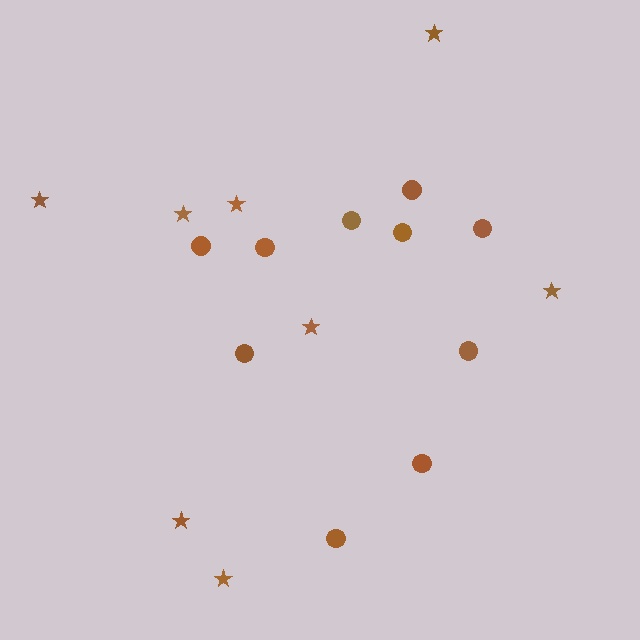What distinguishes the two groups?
There are 2 groups: one group of circles (10) and one group of stars (8).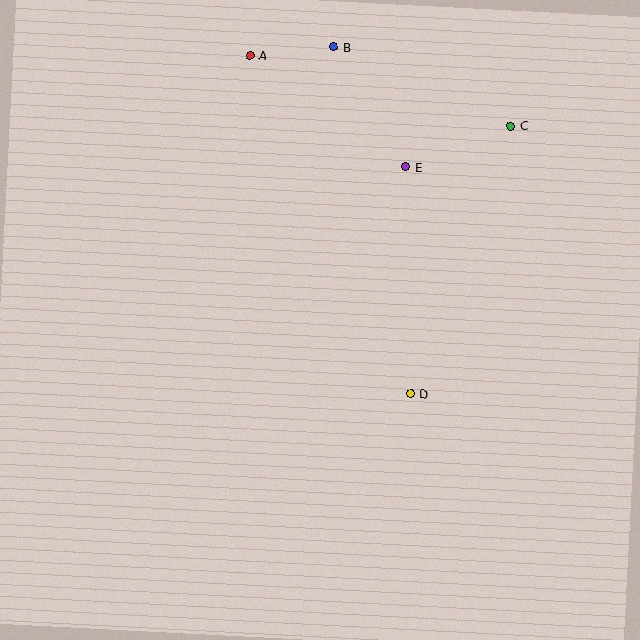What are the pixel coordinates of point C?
Point C is at (511, 126).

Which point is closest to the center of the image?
Point D at (411, 394) is closest to the center.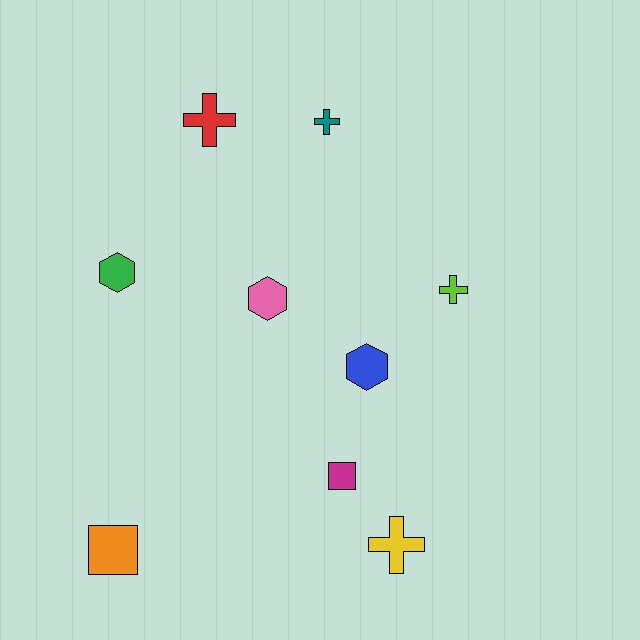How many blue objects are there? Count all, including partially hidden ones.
There is 1 blue object.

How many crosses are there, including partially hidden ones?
There are 4 crosses.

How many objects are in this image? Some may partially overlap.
There are 9 objects.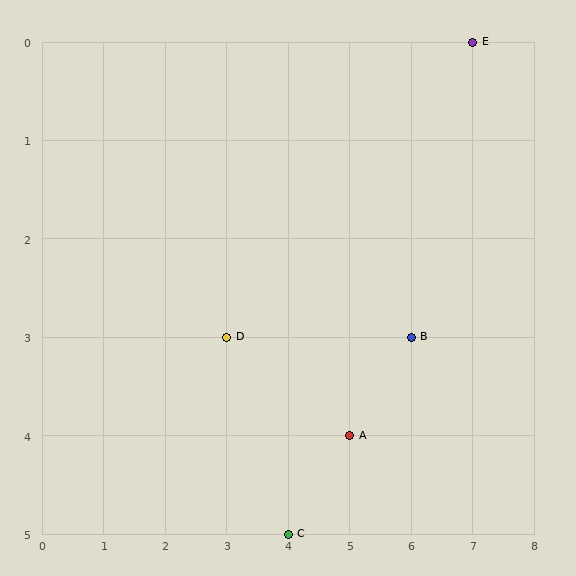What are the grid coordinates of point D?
Point D is at grid coordinates (3, 3).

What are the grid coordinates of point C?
Point C is at grid coordinates (4, 5).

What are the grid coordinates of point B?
Point B is at grid coordinates (6, 3).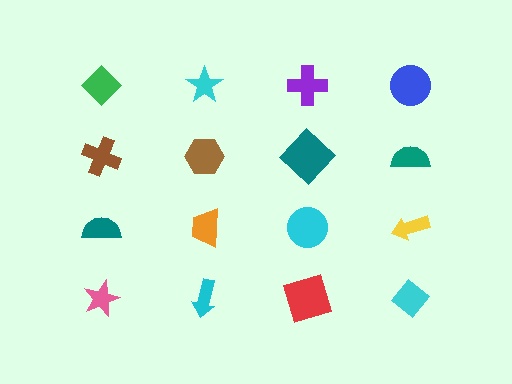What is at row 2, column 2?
A brown hexagon.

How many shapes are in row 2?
4 shapes.